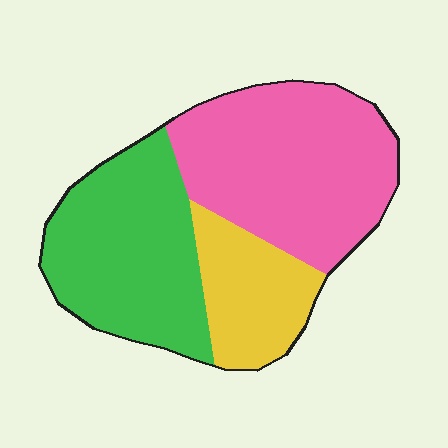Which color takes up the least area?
Yellow, at roughly 20%.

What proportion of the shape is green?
Green covers roughly 35% of the shape.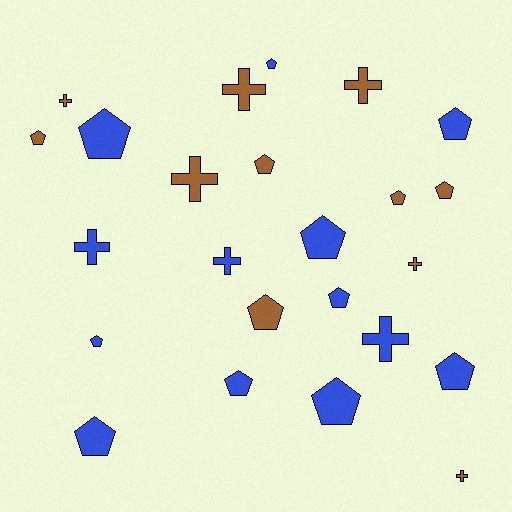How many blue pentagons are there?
There are 10 blue pentagons.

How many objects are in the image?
There are 24 objects.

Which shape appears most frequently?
Pentagon, with 15 objects.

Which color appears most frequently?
Blue, with 13 objects.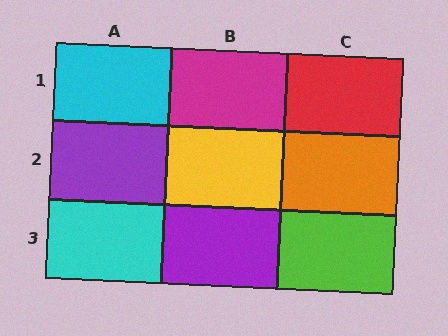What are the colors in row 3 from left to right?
Cyan, purple, lime.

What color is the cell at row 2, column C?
Orange.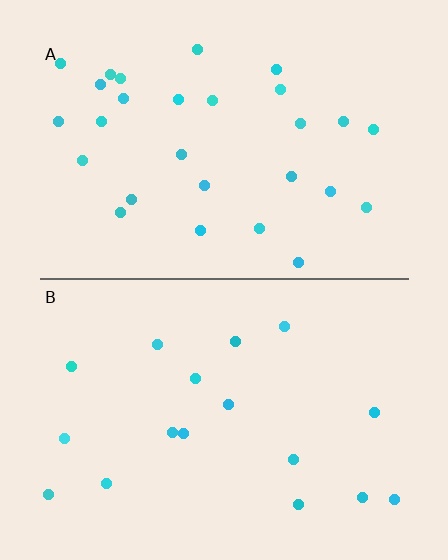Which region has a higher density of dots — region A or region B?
A (the top).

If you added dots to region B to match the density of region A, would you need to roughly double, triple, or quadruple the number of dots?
Approximately double.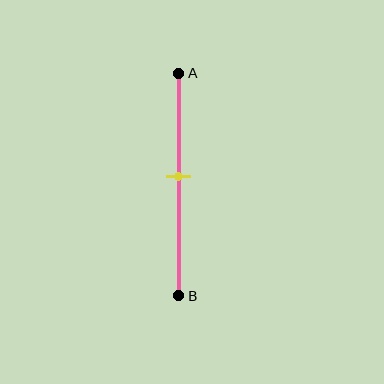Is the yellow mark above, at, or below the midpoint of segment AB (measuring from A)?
The yellow mark is above the midpoint of segment AB.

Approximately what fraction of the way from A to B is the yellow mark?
The yellow mark is approximately 45% of the way from A to B.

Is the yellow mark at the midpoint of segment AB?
No, the mark is at about 45% from A, not at the 50% midpoint.